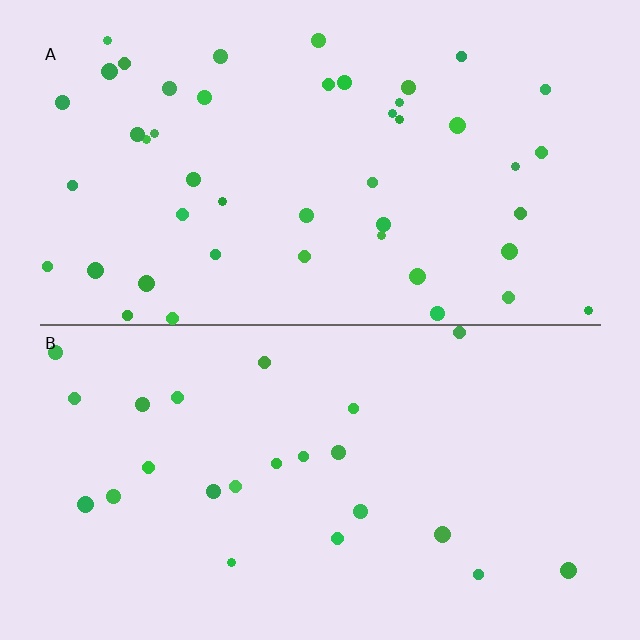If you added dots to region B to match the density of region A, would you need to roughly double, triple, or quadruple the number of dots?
Approximately double.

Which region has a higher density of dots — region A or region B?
A (the top).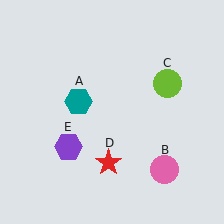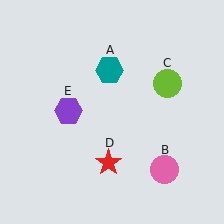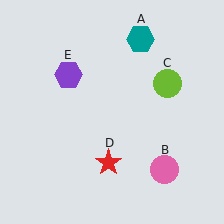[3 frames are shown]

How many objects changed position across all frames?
2 objects changed position: teal hexagon (object A), purple hexagon (object E).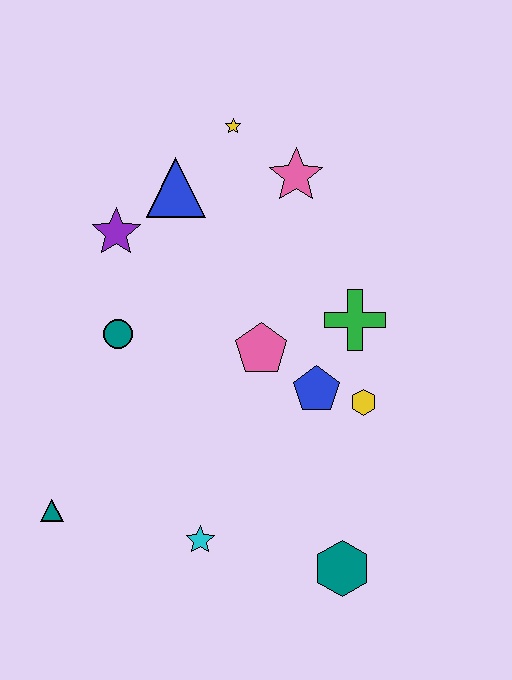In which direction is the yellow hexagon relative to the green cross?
The yellow hexagon is below the green cross.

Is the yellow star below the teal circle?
No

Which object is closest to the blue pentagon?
The yellow hexagon is closest to the blue pentagon.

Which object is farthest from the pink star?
The teal triangle is farthest from the pink star.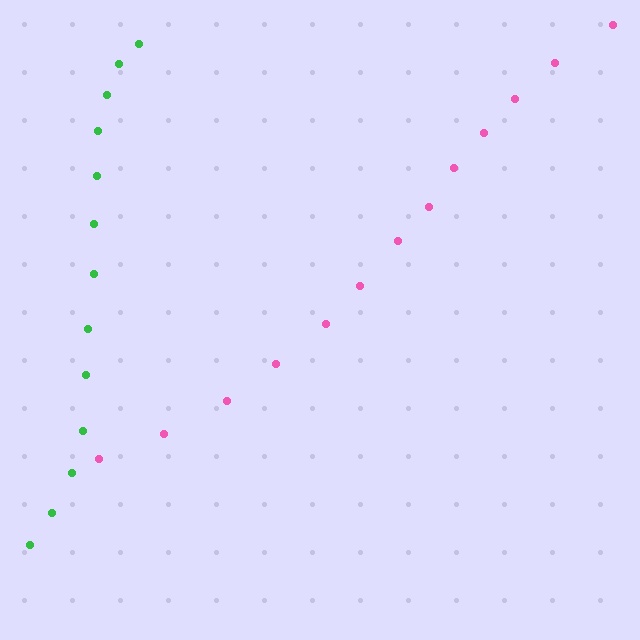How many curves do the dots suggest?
There are 2 distinct paths.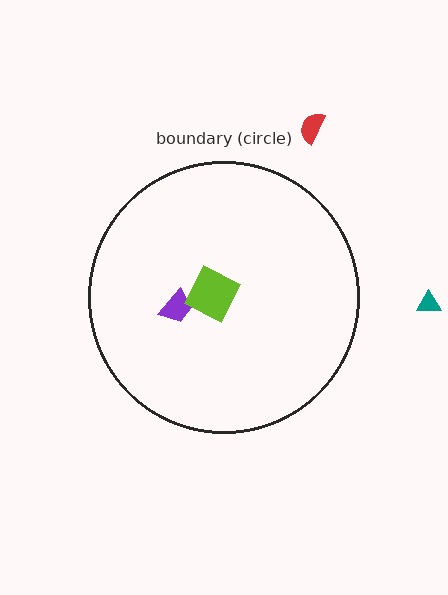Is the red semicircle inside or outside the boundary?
Outside.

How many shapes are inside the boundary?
2 inside, 2 outside.